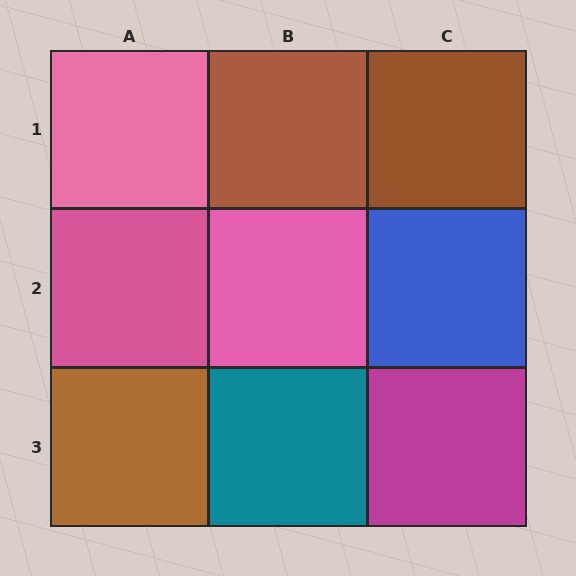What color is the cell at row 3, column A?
Brown.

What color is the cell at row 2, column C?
Blue.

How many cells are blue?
1 cell is blue.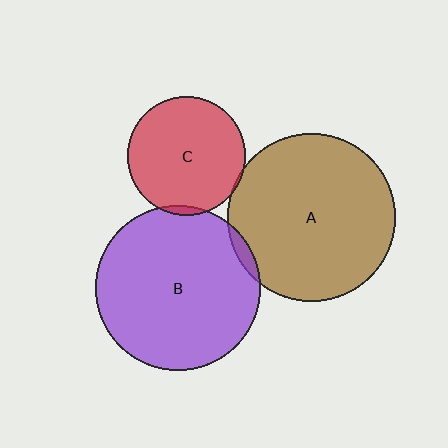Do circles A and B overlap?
Yes.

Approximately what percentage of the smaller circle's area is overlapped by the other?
Approximately 5%.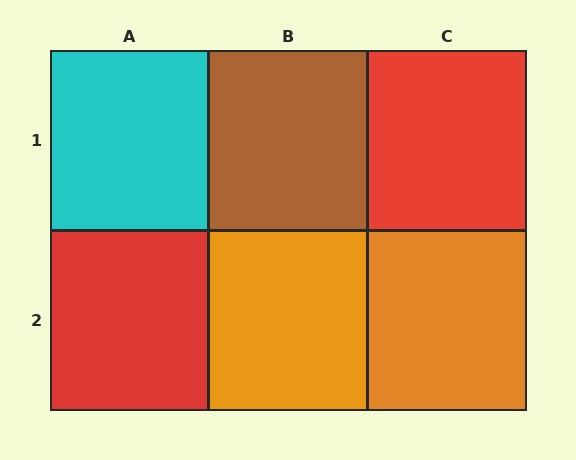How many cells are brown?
1 cell is brown.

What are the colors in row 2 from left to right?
Red, orange, orange.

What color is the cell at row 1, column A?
Cyan.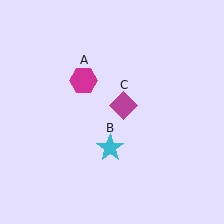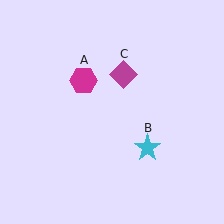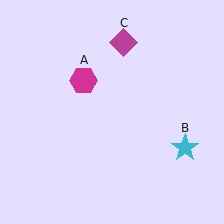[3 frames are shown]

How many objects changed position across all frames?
2 objects changed position: cyan star (object B), magenta diamond (object C).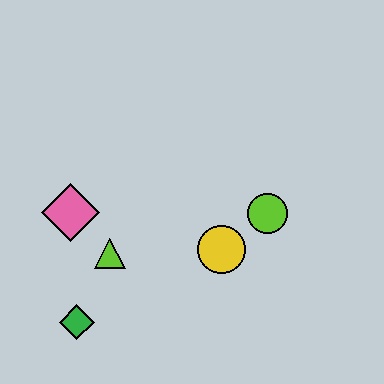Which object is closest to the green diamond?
The lime triangle is closest to the green diamond.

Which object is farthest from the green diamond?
The lime circle is farthest from the green diamond.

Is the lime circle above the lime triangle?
Yes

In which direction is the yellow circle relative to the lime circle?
The yellow circle is to the left of the lime circle.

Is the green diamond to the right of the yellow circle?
No